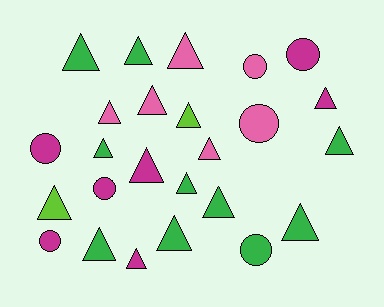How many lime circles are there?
There are no lime circles.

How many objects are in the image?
There are 25 objects.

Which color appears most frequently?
Green, with 10 objects.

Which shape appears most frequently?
Triangle, with 18 objects.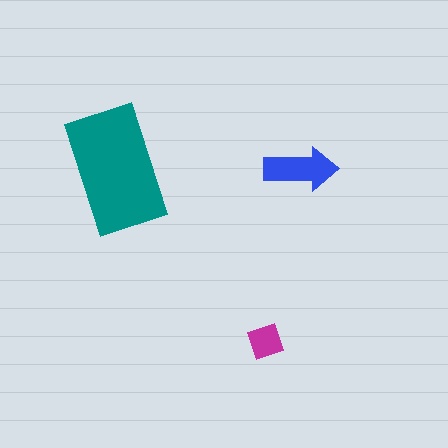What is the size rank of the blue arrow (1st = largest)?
2nd.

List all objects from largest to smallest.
The teal rectangle, the blue arrow, the magenta diamond.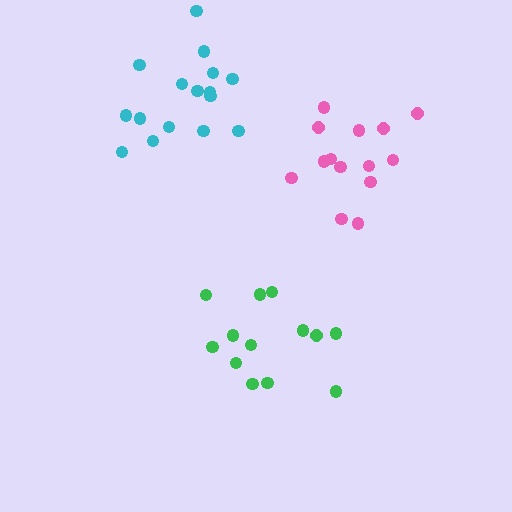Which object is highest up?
The cyan cluster is topmost.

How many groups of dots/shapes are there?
There are 3 groups.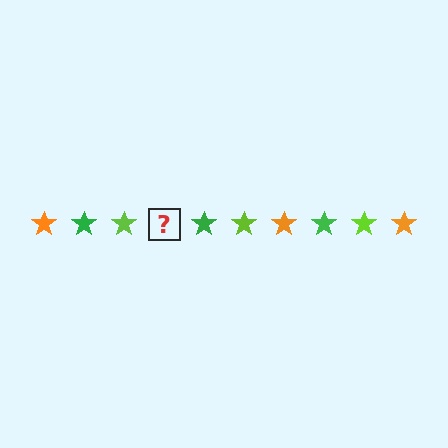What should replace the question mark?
The question mark should be replaced with an orange star.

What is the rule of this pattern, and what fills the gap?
The rule is that the pattern cycles through orange, green, lime stars. The gap should be filled with an orange star.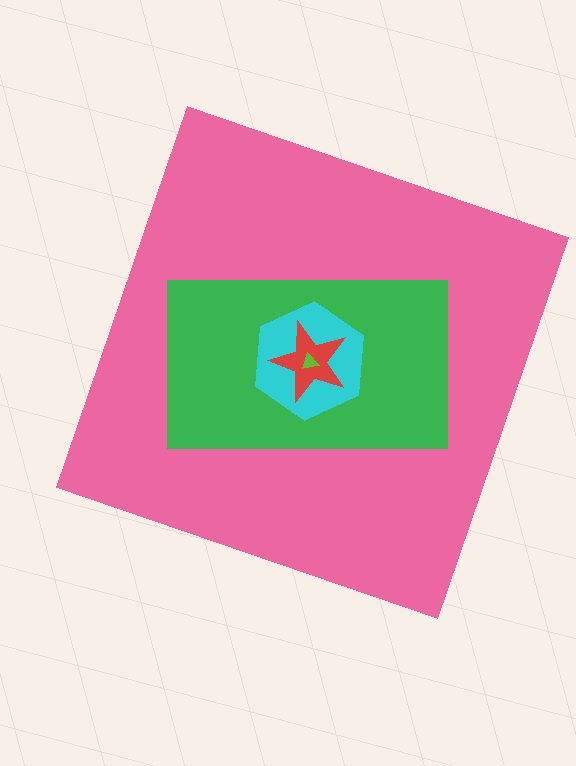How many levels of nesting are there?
5.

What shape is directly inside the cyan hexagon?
The red star.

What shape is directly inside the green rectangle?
The cyan hexagon.